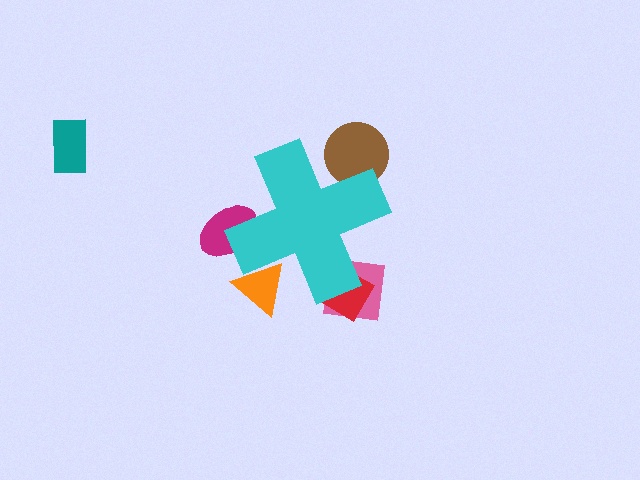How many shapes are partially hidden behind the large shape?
5 shapes are partially hidden.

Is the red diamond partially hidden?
Yes, the red diamond is partially hidden behind the cyan cross.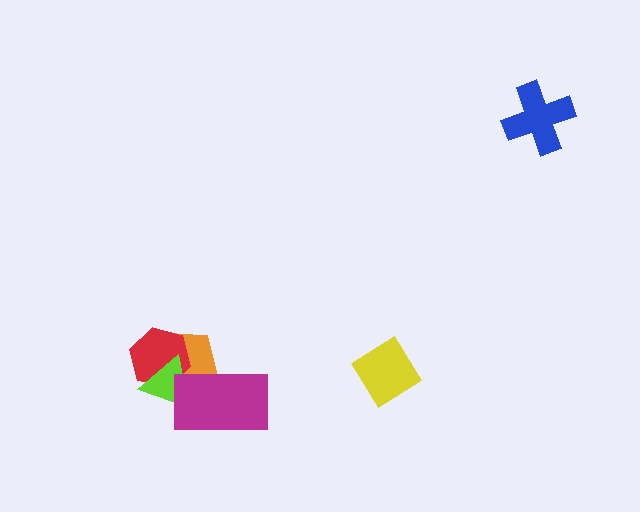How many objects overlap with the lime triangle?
3 objects overlap with the lime triangle.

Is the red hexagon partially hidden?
Yes, it is partially covered by another shape.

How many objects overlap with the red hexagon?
2 objects overlap with the red hexagon.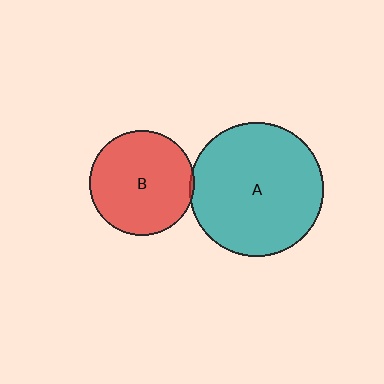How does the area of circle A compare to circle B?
Approximately 1.6 times.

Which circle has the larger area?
Circle A (teal).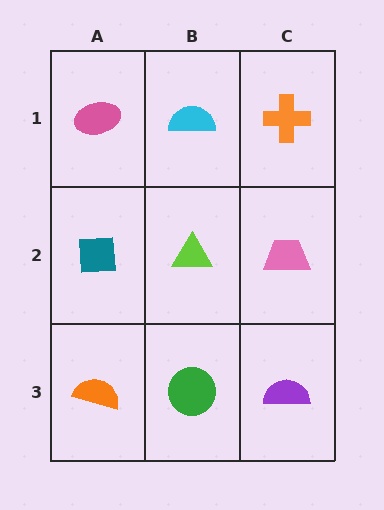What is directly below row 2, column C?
A purple semicircle.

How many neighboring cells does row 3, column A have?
2.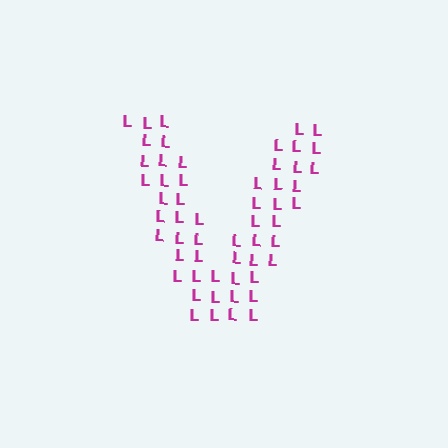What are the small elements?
The small elements are letter L's.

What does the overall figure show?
The overall figure shows the letter V.